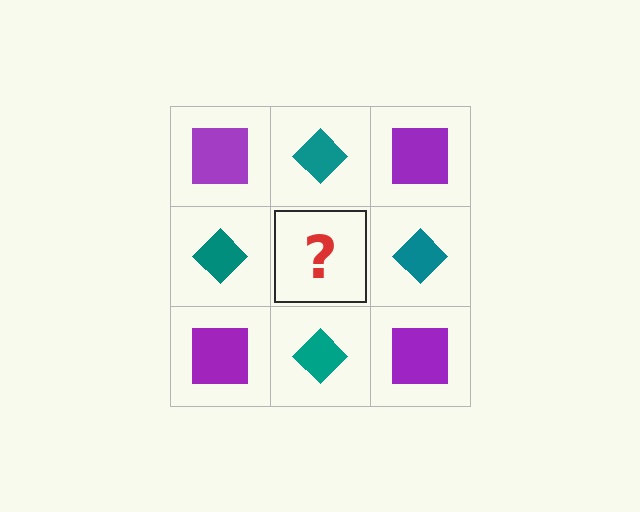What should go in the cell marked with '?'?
The missing cell should contain a purple square.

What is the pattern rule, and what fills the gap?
The rule is that it alternates purple square and teal diamond in a checkerboard pattern. The gap should be filled with a purple square.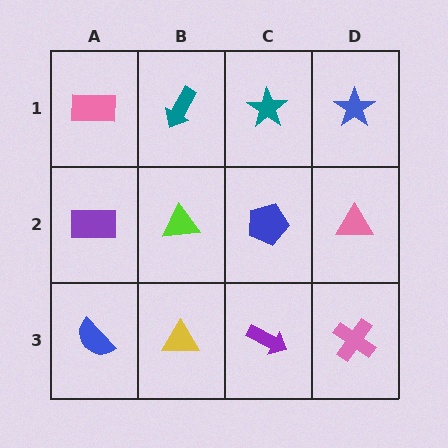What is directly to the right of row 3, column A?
A yellow triangle.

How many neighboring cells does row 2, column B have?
4.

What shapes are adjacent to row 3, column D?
A pink triangle (row 2, column D), a purple arrow (row 3, column C).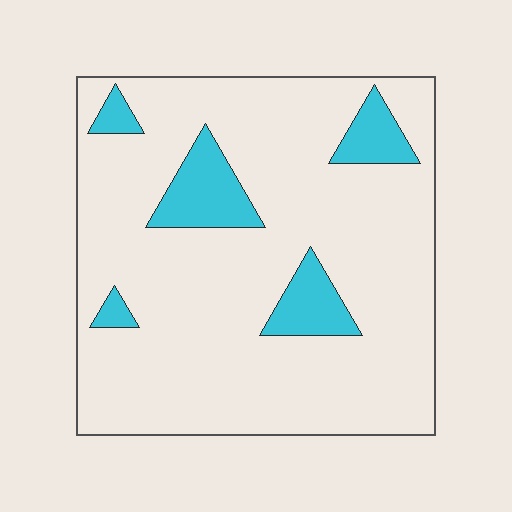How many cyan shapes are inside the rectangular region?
5.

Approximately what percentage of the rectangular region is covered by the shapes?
Approximately 15%.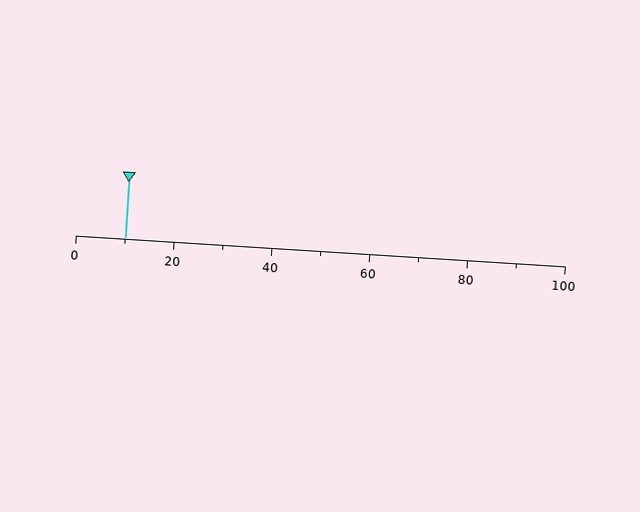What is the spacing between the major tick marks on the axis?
The major ticks are spaced 20 apart.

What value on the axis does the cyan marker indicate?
The marker indicates approximately 10.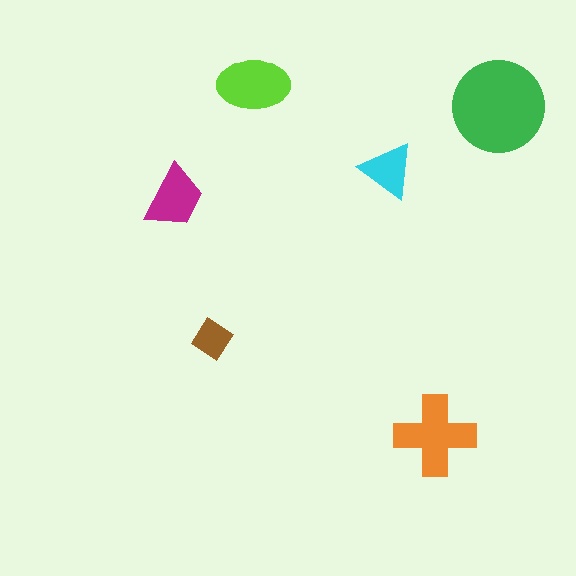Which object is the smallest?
The brown diamond.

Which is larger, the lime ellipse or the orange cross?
The orange cross.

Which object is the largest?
The green circle.